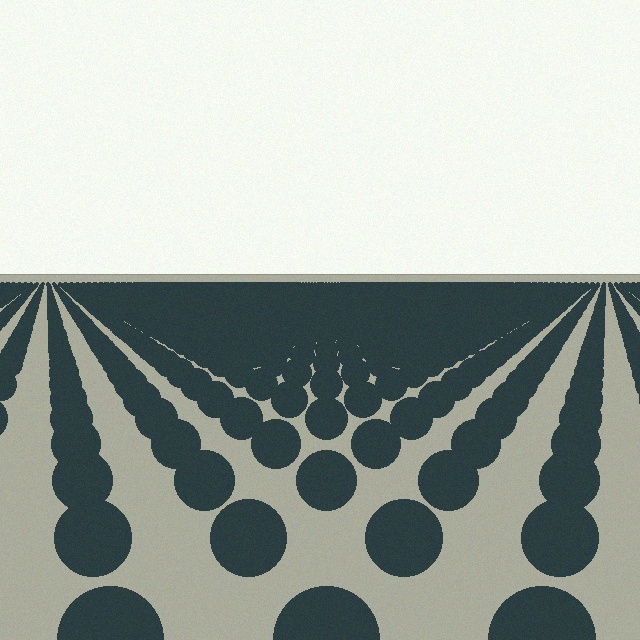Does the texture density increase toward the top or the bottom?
Density increases toward the top.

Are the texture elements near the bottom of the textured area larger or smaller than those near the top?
Larger. Near the bottom, elements are closer to the viewer and appear at a bigger on-screen size.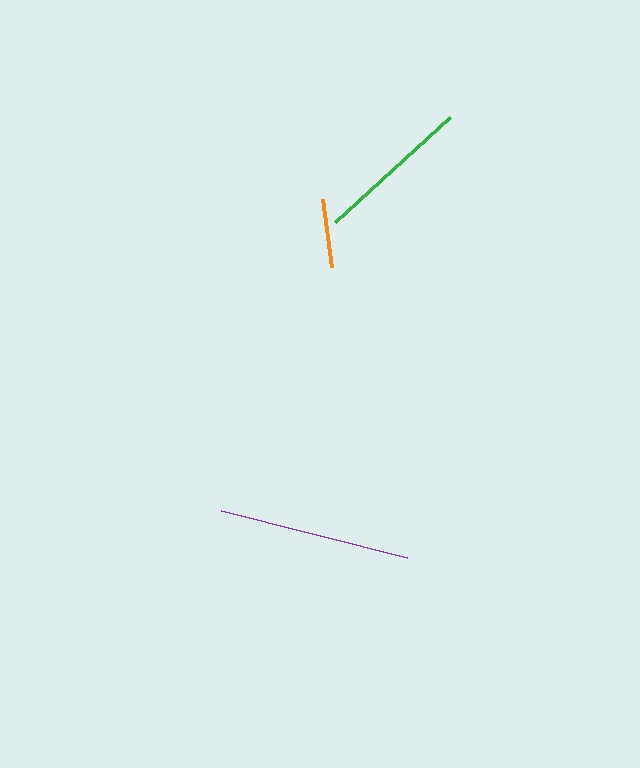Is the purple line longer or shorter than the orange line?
The purple line is longer than the orange line.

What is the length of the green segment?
The green segment is approximately 156 pixels long.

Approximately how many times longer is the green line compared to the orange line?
The green line is approximately 2.3 times the length of the orange line.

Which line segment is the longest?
The purple line is the longest at approximately 192 pixels.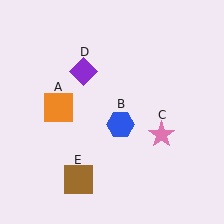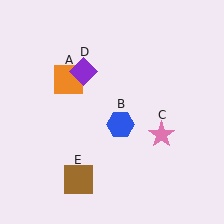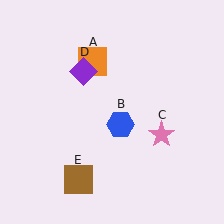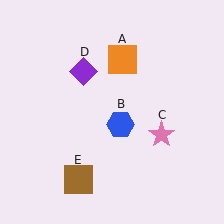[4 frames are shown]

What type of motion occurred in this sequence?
The orange square (object A) rotated clockwise around the center of the scene.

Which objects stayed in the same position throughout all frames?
Blue hexagon (object B) and pink star (object C) and purple diamond (object D) and brown square (object E) remained stationary.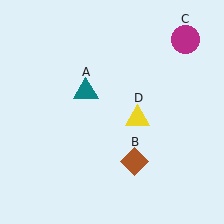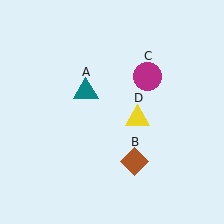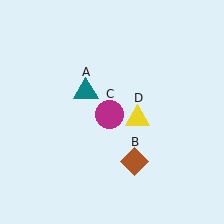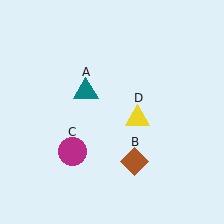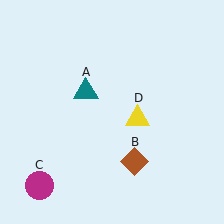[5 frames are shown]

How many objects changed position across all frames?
1 object changed position: magenta circle (object C).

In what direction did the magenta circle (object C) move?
The magenta circle (object C) moved down and to the left.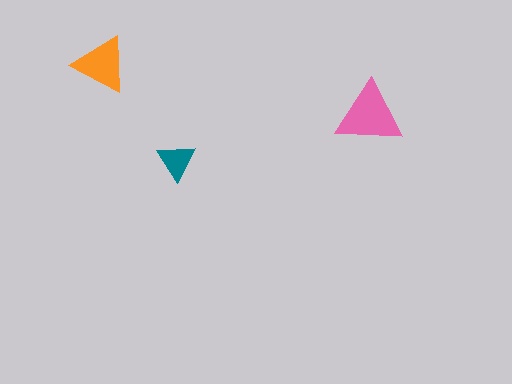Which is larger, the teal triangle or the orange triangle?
The orange one.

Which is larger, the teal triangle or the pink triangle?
The pink one.